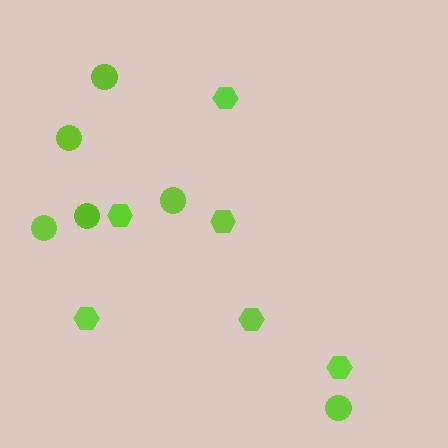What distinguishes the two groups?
There are 2 groups: one group of circles (6) and one group of hexagons (6).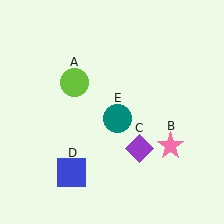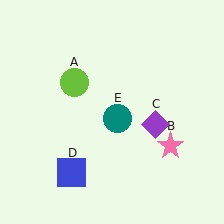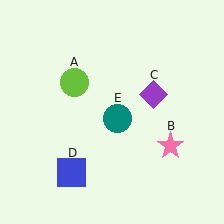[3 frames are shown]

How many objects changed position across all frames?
1 object changed position: purple diamond (object C).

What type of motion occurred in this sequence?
The purple diamond (object C) rotated counterclockwise around the center of the scene.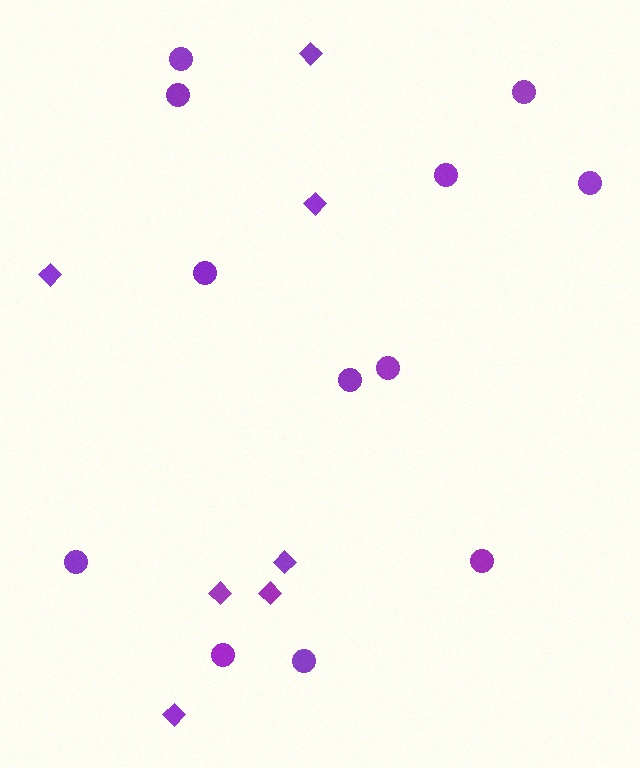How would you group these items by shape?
There are 2 groups: one group of circles (12) and one group of diamonds (7).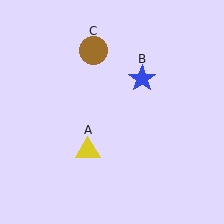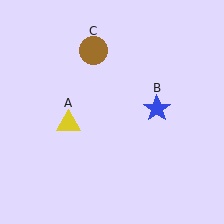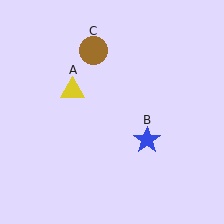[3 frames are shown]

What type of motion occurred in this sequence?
The yellow triangle (object A), blue star (object B) rotated clockwise around the center of the scene.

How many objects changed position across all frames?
2 objects changed position: yellow triangle (object A), blue star (object B).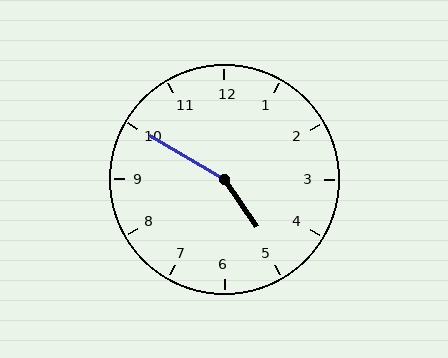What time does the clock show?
4:50.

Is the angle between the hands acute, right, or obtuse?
It is obtuse.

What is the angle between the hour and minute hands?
Approximately 155 degrees.